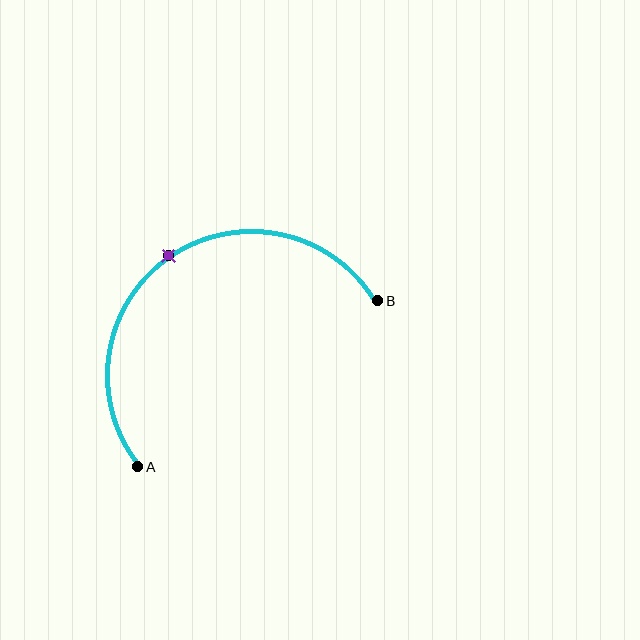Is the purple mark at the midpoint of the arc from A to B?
Yes. The purple mark lies on the arc at equal arc-length from both A and B — it is the arc midpoint.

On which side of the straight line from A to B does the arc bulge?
The arc bulges above and to the left of the straight line connecting A and B.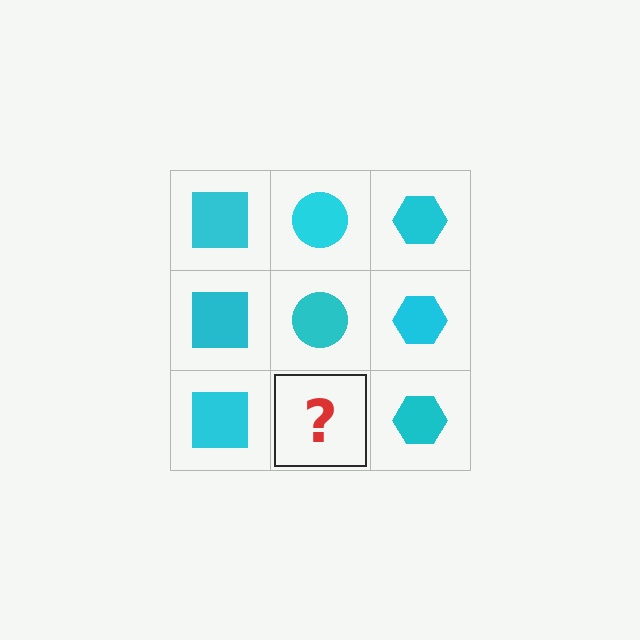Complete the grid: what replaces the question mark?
The question mark should be replaced with a cyan circle.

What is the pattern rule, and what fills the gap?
The rule is that each column has a consistent shape. The gap should be filled with a cyan circle.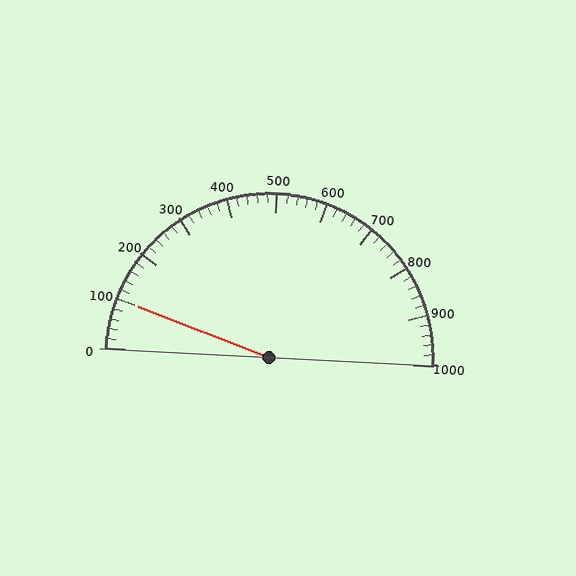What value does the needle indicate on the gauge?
The needle indicates approximately 100.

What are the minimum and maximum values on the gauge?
The gauge ranges from 0 to 1000.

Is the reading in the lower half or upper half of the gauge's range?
The reading is in the lower half of the range (0 to 1000).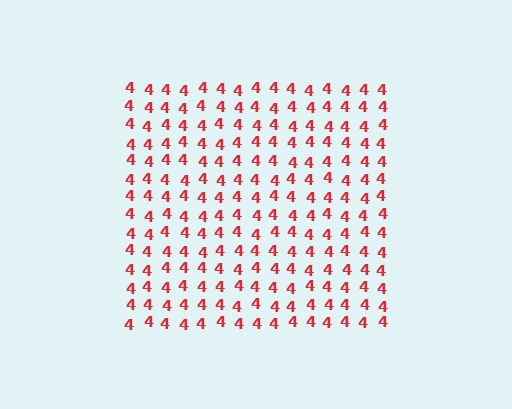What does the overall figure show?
The overall figure shows a square.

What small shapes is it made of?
It is made of small digit 4's.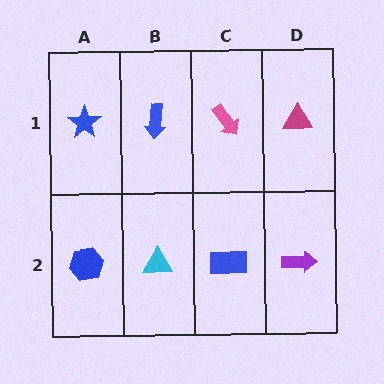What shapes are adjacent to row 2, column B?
A blue arrow (row 1, column B), a blue hexagon (row 2, column A), a blue rectangle (row 2, column C).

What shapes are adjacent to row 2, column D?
A magenta triangle (row 1, column D), a blue rectangle (row 2, column C).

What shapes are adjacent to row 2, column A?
A blue star (row 1, column A), a cyan triangle (row 2, column B).